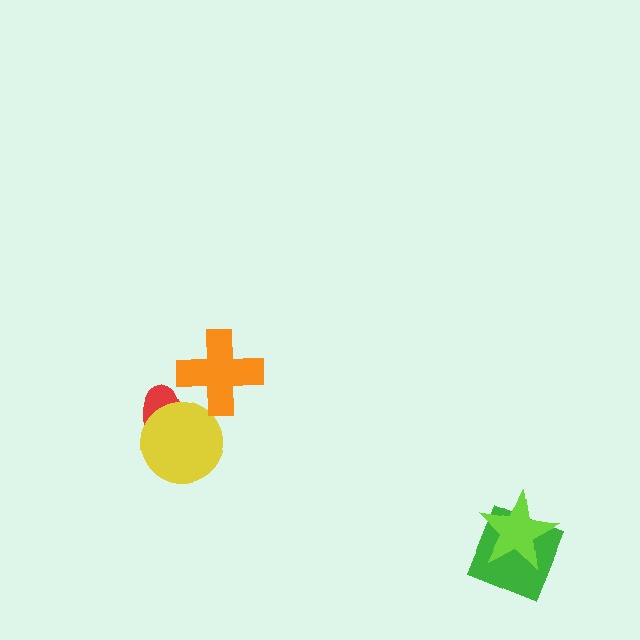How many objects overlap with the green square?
1 object overlaps with the green square.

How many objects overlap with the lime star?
1 object overlaps with the lime star.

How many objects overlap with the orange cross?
0 objects overlap with the orange cross.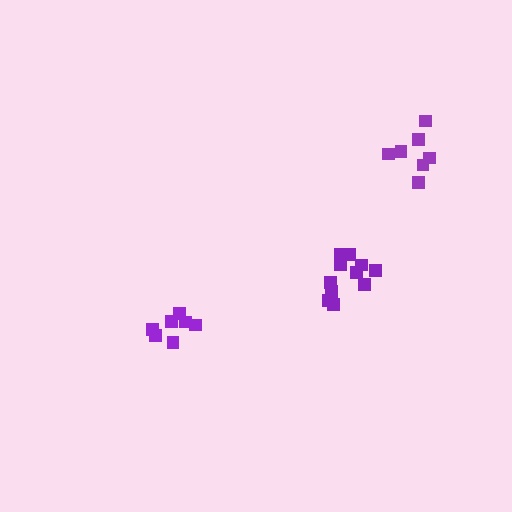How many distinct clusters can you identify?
There are 3 distinct clusters.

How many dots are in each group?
Group 1: 7 dots, Group 2: 11 dots, Group 3: 7 dots (25 total).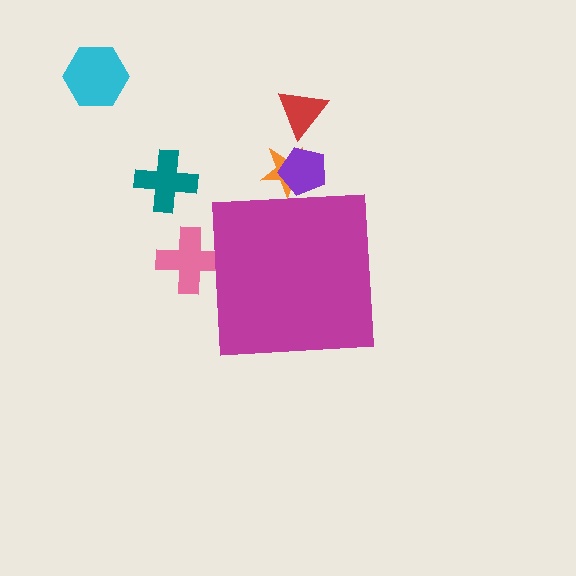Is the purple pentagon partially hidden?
Yes, the purple pentagon is partially hidden behind the magenta square.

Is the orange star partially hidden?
Yes, the orange star is partially hidden behind the magenta square.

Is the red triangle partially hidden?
No, the red triangle is fully visible.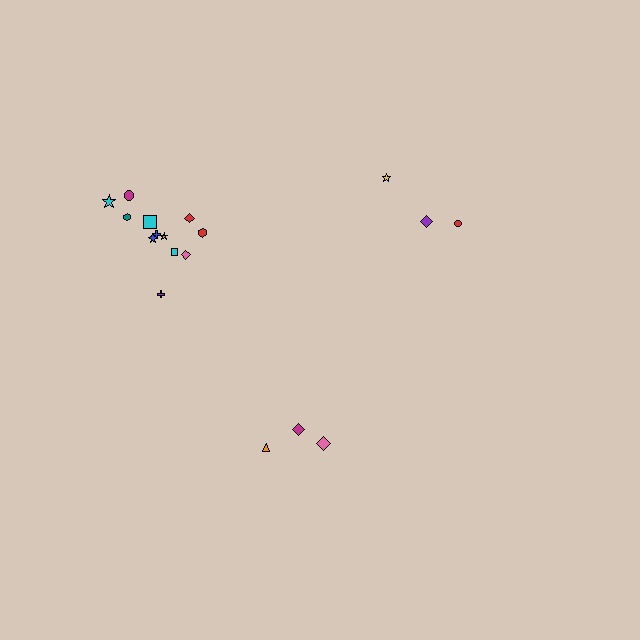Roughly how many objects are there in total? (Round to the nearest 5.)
Roughly 20 objects in total.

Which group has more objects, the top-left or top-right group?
The top-left group.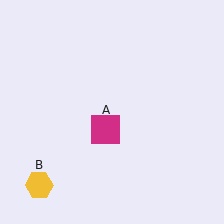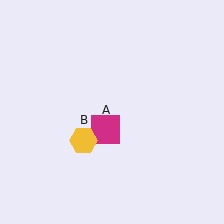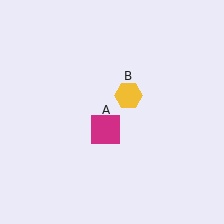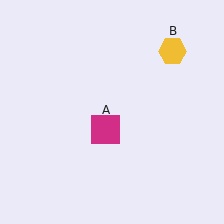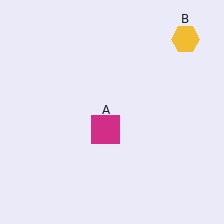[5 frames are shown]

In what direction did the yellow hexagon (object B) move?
The yellow hexagon (object B) moved up and to the right.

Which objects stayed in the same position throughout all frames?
Magenta square (object A) remained stationary.